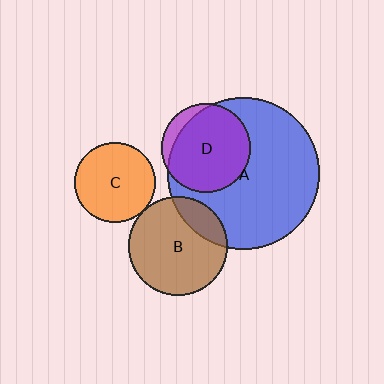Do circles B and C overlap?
Yes.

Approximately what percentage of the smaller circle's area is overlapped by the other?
Approximately 5%.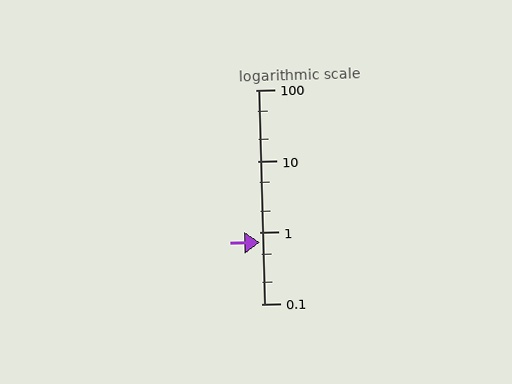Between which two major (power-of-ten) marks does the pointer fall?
The pointer is between 0.1 and 1.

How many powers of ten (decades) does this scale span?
The scale spans 3 decades, from 0.1 to 100.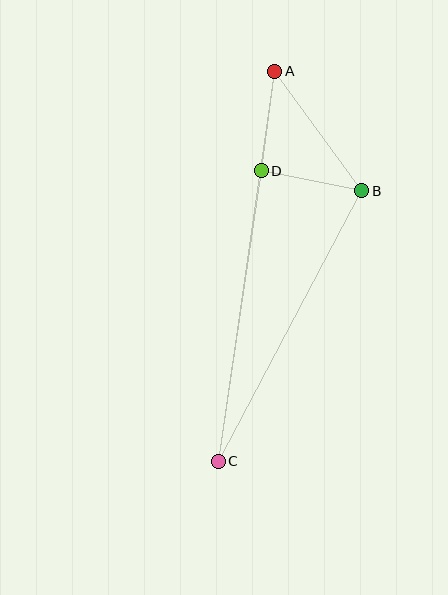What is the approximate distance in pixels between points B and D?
The distance between B and D is approximately 102 pixels.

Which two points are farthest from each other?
Points A and C are farthest from each other.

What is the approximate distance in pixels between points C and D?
The distance between C and D is approximately 293 pixels.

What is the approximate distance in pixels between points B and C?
The distance between B and C is approximately 306 pixels.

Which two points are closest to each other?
Points A and D are closest to each other.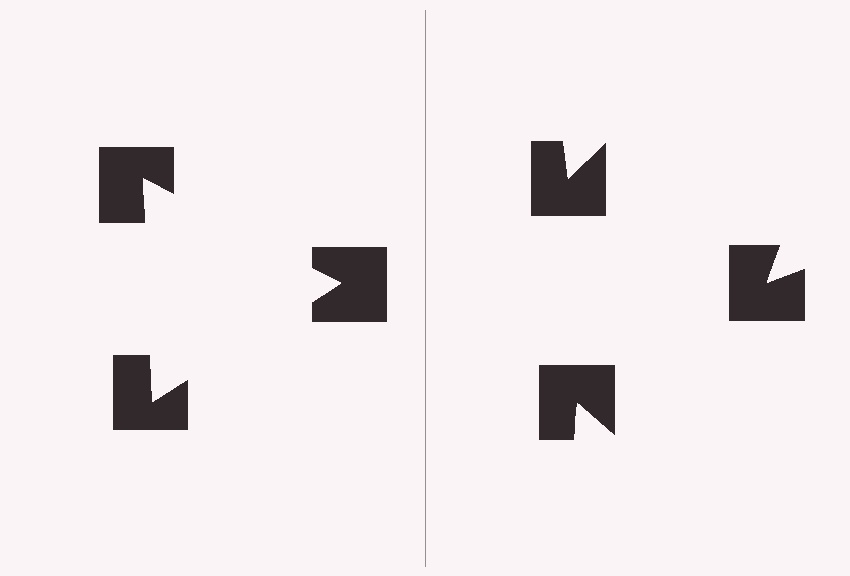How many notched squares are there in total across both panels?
6 — 3 on each side.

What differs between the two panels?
The notched squares are positioned identically on both sides; only the wedge orientations differ. On the left they align to a triangle; on the right they are misaligned.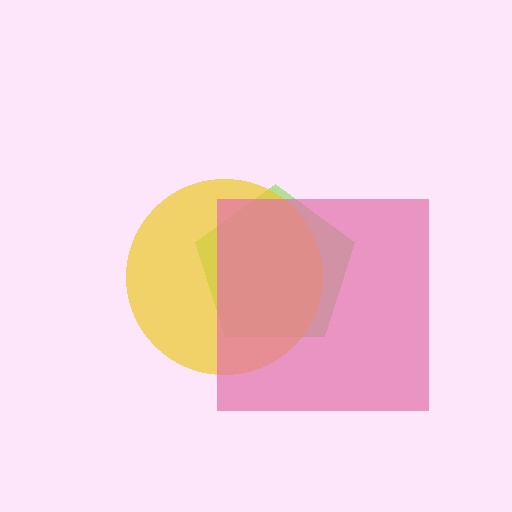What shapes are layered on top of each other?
The layered shapes are: a lime pentagon, a yellow circle, a pink square.